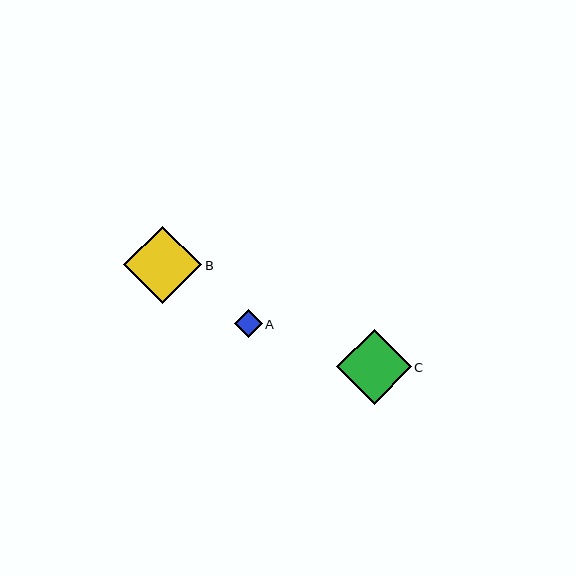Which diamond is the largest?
Diamond B is the largest with a size of approximately 78 pixels.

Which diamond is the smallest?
Diamond A is the smallest with a size of approximately 28 pixels.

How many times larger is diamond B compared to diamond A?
Diamond B is approximately 2.8 times the size of diamond A.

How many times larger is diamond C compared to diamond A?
Diamond C is approximately 2.7 times the size of diamond A.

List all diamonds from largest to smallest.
From largest to smallest: B, C, A.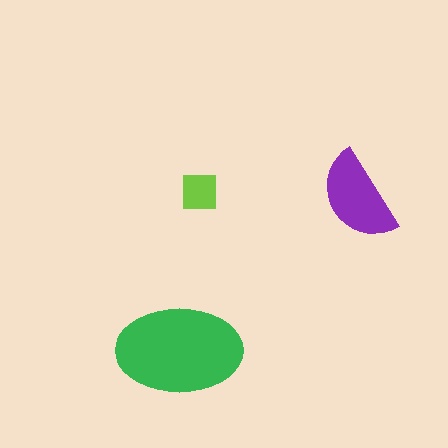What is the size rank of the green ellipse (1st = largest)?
1st.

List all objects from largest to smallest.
The green ellipse, the purple semicircle, the lime square.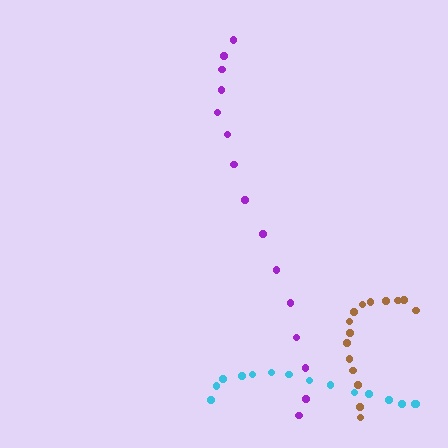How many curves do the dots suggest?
There are 3 distinct paths.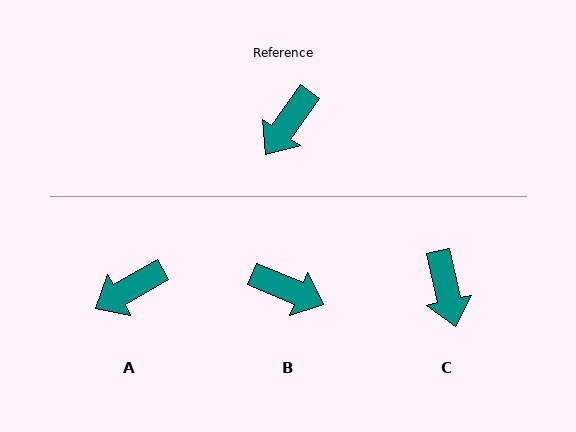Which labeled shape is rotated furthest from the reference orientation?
B, about 102 degrees away.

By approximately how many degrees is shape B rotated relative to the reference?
Approximately 102 degrees counter-clockwise.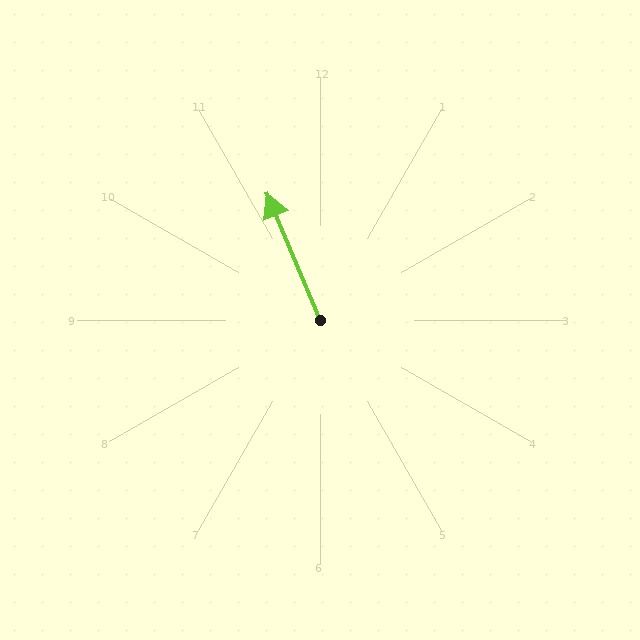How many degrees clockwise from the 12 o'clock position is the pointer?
Approximately 337 degrees.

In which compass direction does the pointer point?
Northwest.